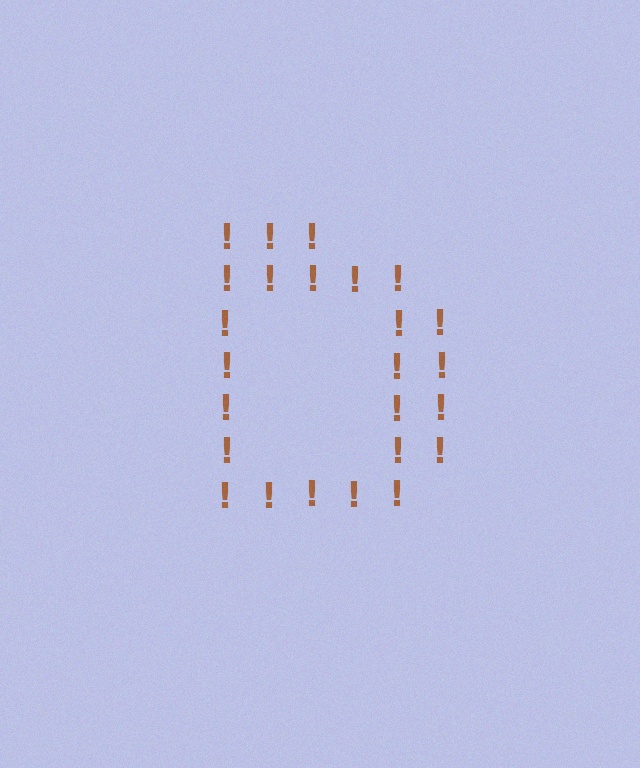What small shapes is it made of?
It is made of small exclamation marks.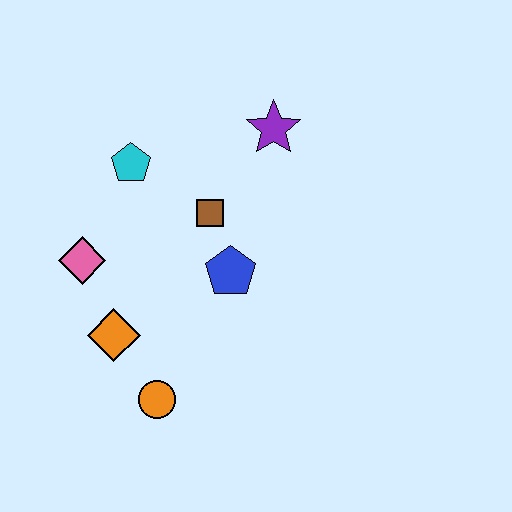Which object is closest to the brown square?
The blue pentagon is closest to the brown square.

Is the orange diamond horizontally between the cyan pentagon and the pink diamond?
Yes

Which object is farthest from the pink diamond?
The purple star is farthest from the pink diamond.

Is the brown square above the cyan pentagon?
No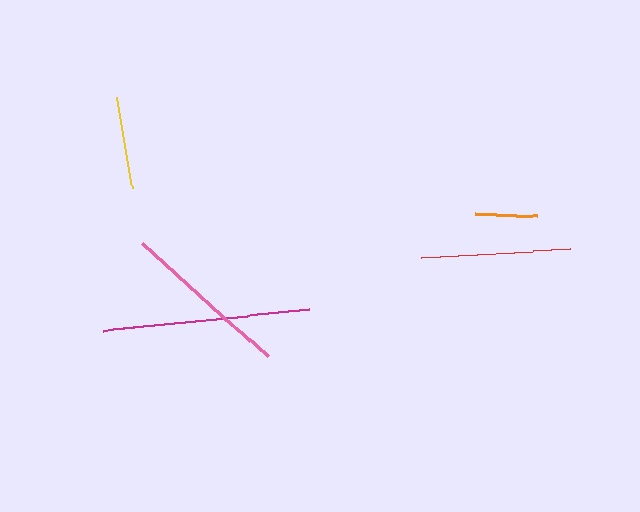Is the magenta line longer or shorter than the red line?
The magenta line is longer than the red line.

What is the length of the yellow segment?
The yellow segment is approximately 92 pixels long.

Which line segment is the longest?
The magenta line is the longest at approximately 208 pixels.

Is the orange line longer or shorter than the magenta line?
The magenta line is longer than the orange line.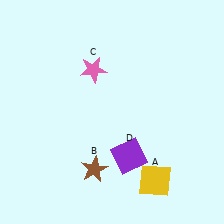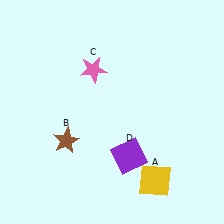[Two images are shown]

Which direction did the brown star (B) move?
The brown star (B) moved up.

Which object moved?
The brown star (B) moved up.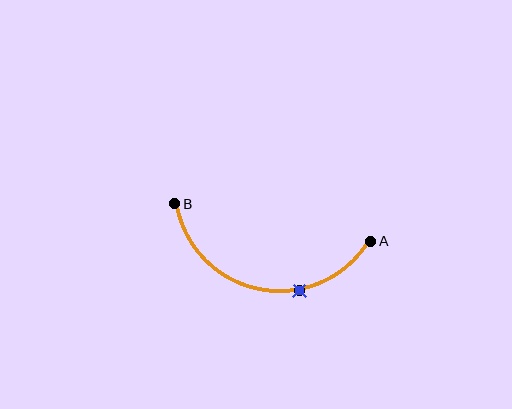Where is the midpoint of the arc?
The arc midpoint is the point on the curve farthest from the straight line joining A and B. It sits below that line.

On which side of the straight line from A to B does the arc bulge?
The arc bulges below the straight line connecting A and B.